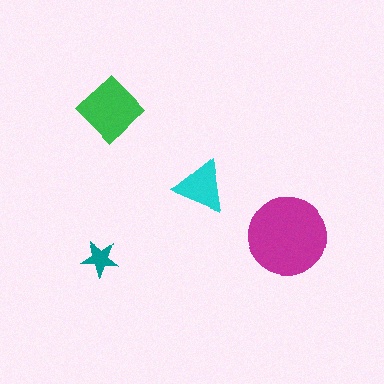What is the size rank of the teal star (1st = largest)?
4th.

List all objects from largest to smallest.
The magenta circle, the green diamond, the cyan triangle, the teal star.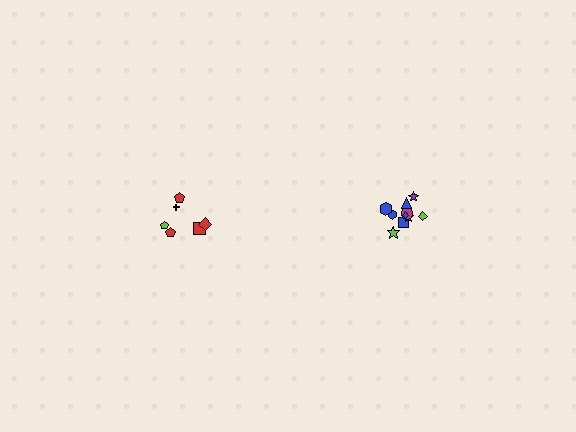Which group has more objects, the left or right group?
The right group.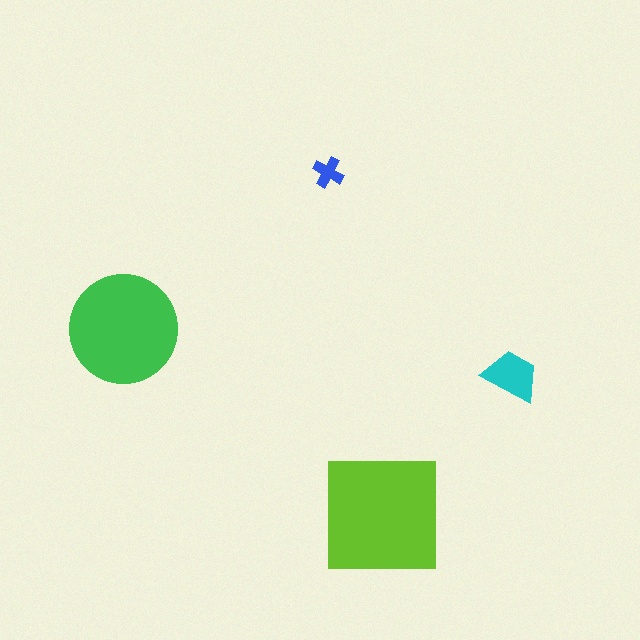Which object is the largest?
The lime square.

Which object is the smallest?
The blue cross.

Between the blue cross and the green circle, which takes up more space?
The green circle.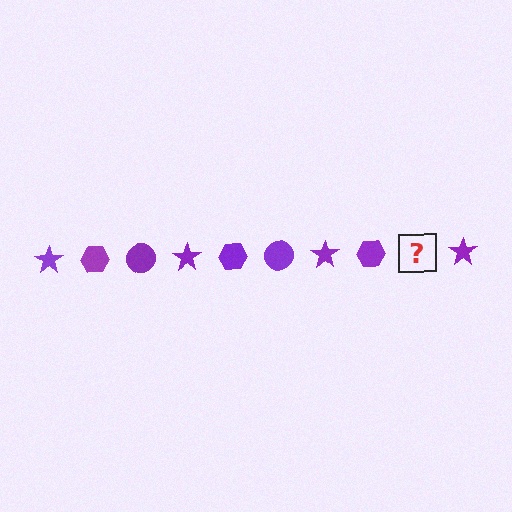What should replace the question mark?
The question mark should be replaced with a purple circle.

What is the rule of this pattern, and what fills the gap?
The rule is that the pattern cycles through star, hexagon, circle shapes in purple. The gap should be filled with a purple circle.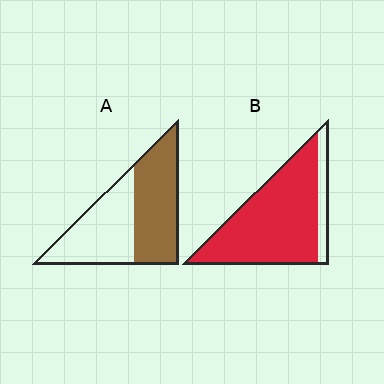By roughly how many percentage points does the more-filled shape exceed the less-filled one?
By roughly 35 percentage points (B over A).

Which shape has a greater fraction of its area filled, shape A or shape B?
Shape B.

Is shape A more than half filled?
Roughly half.